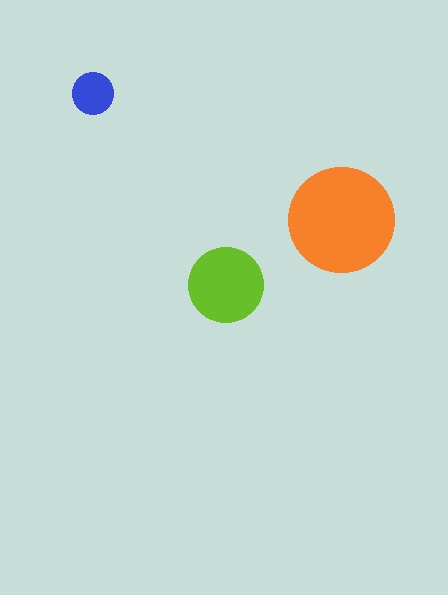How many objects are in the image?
There are 3 objects in the image.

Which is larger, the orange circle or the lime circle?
The orange one.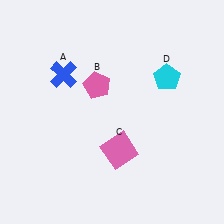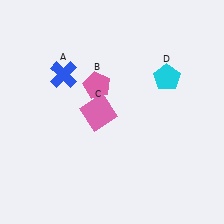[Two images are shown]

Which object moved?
The pink square (C) moved up.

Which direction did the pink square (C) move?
The pink square (C) moved up.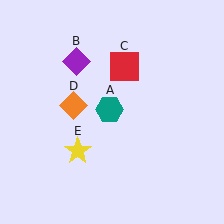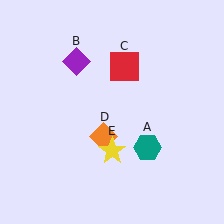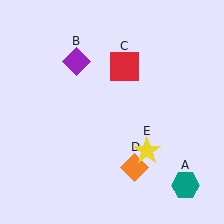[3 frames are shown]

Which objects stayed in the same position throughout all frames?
Purple diamond (object B) and red square (object C) remained stationary.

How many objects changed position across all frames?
3 objects changed position: teal hexagon (object A), orange diamond (object D), yellow star (object E).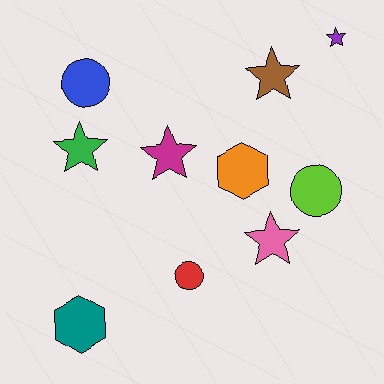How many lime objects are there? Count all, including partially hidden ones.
There is 1 lime object.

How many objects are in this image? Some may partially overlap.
There are 10 objects.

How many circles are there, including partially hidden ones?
There are 3 circles.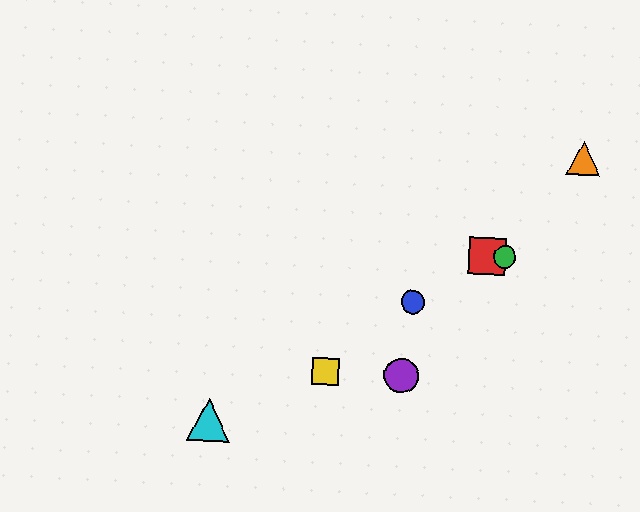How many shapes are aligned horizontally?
2 shapes (the red square, the green circle) are aligned horizontally.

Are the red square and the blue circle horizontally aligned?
No, the red square is at y≈256 and the blue circle is at y≈302.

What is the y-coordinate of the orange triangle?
The orange triangle is at y≈159.